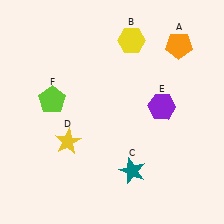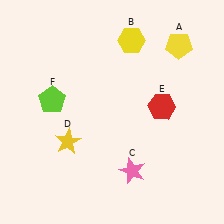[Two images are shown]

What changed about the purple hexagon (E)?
In Image 1, E is purple. In Image 2, it changed to red.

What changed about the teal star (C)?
In Image 1, C is teal. In Image 2, it changed to pink.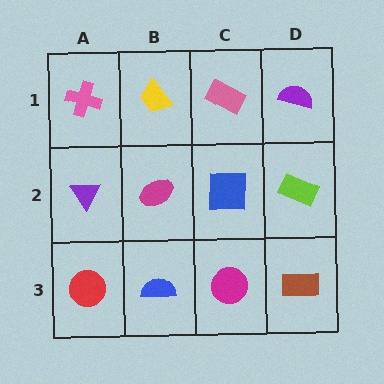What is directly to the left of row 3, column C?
A blue semicircle.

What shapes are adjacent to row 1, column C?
A blue square (row 2, column C), a yellow trapezoid (row 1, column B), a purple semicircle (row 1, column D).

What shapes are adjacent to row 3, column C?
A blue square (row 2, column C), a blue semicircle (row 3, column B), a brown rectangle (row 3, column D).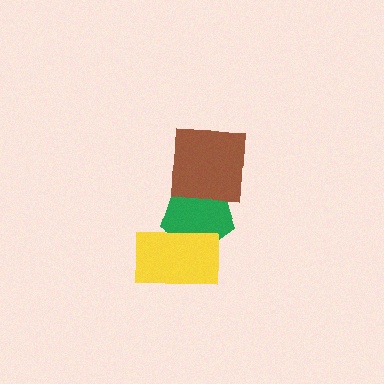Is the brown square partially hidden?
No, no other shape covers it.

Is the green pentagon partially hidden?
Yes, it is partially covered by another shape.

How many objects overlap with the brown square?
1 object overlaps with the brown square.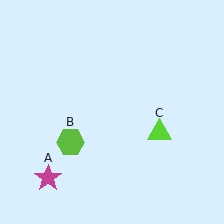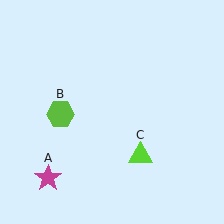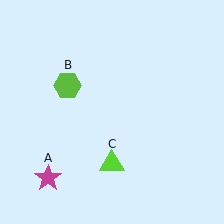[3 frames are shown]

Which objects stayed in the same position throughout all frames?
Magenta star (object A) remained stationary.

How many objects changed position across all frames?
2 objects changed position: lime hexagon (object B), lime triangle (object C).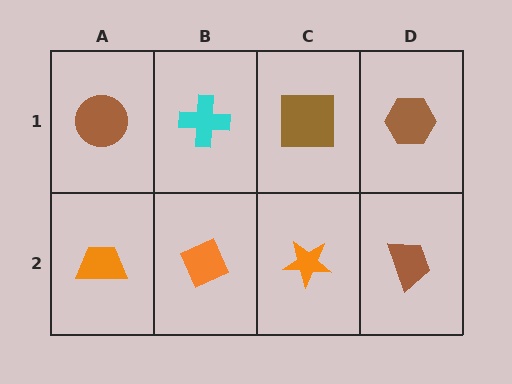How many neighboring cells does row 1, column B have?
3.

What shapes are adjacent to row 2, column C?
A brown square (row 1, column C), an orange diamond (row 2, column B), a brown trapezoid (row 2, column D).